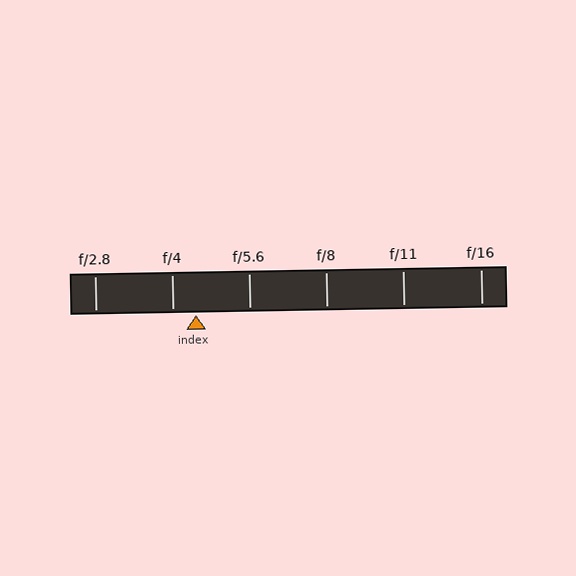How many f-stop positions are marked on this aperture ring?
There are 6 f-stop positions marked.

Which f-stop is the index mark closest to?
The index mark is closest to f/4.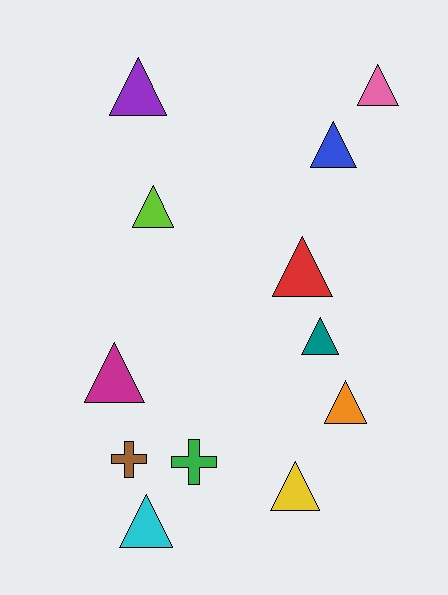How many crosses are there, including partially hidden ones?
There are 2 crosses.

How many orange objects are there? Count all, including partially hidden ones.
There is 1 orange object.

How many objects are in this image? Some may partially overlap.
There are 12 objects.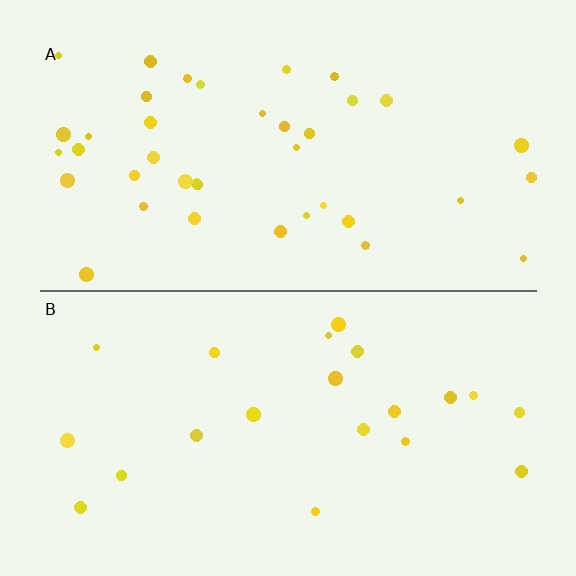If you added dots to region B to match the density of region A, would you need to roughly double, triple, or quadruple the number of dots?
Approximately double.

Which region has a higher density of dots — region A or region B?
A (the top).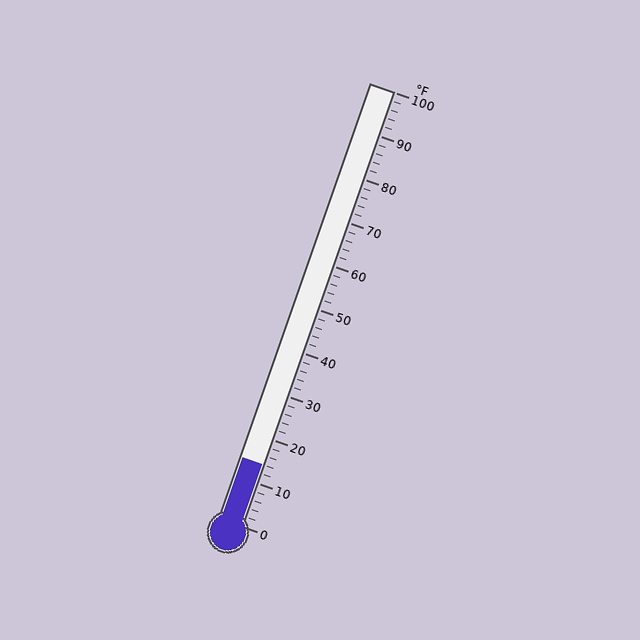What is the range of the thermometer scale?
The thermometer scale ranges from 0°F to 100°F.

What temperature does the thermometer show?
The thermometer shows approximately 14°F.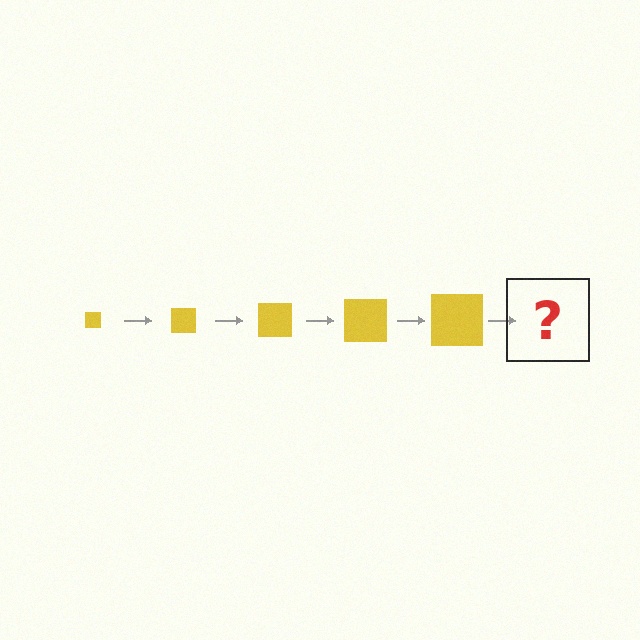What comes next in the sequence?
The next element should be a yellow square, larger than the previous one.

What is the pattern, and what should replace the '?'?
The pattern is that the square gets progressively larger each step. The '?' should be a yellow square, larger than the previous one.